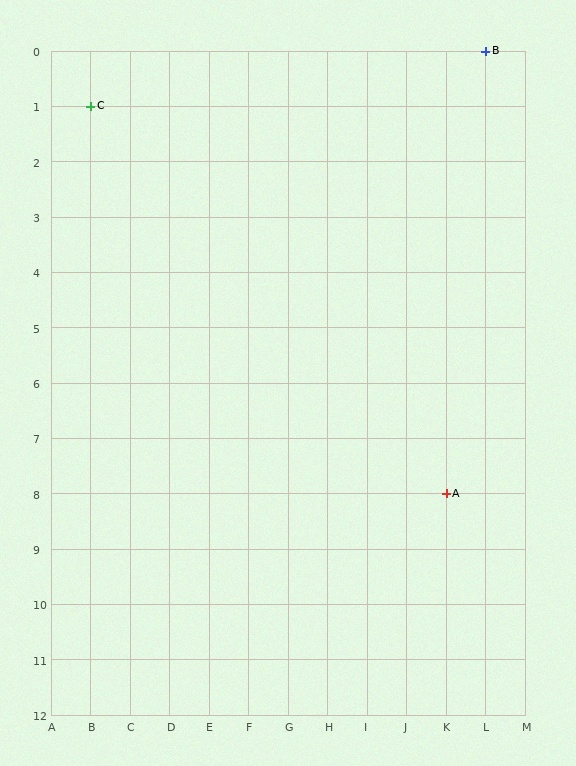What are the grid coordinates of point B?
Point B is at grid coordinates (L, 0).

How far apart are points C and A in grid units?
Points C and A are 9 columns and 7 rows apart (about 11.4 grid units diagonally).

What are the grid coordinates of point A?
Point A is at grid coordinates (K, 8).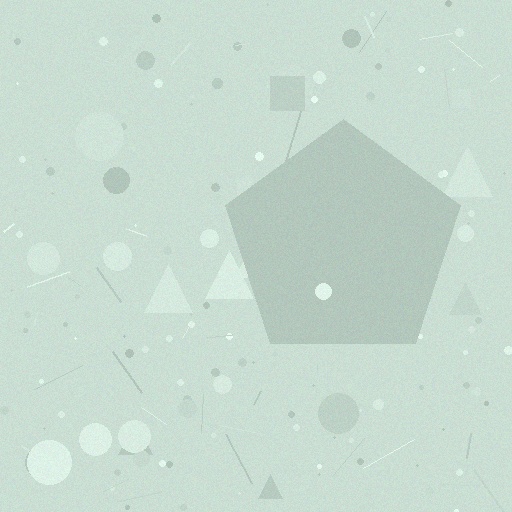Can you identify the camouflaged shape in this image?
The camouflaged shape is a pentagon.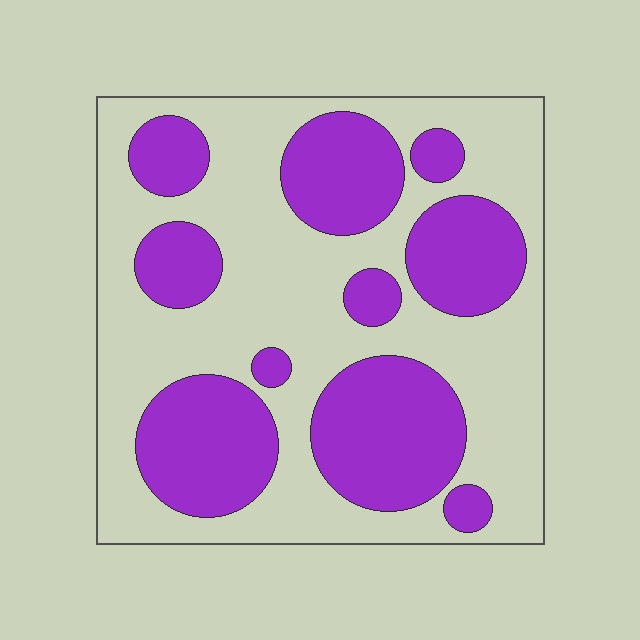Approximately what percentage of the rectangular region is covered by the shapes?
Approximately 40%.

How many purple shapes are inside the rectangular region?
10.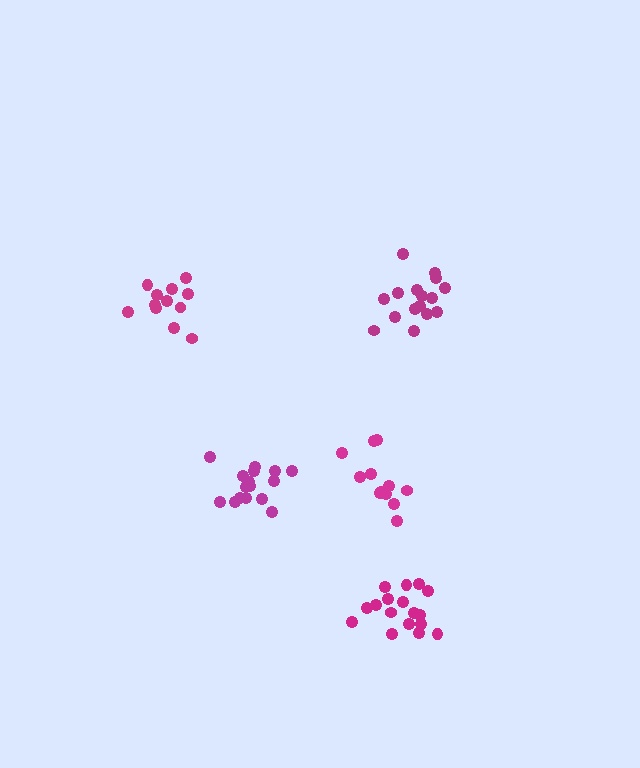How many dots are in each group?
Group 1: 12 dots, Group 2: 16 dots, Group 3: 16 dots, Group 4: 12 dots, Group 5: 17 dots (73 total).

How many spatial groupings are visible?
There are 5 spatial groupings.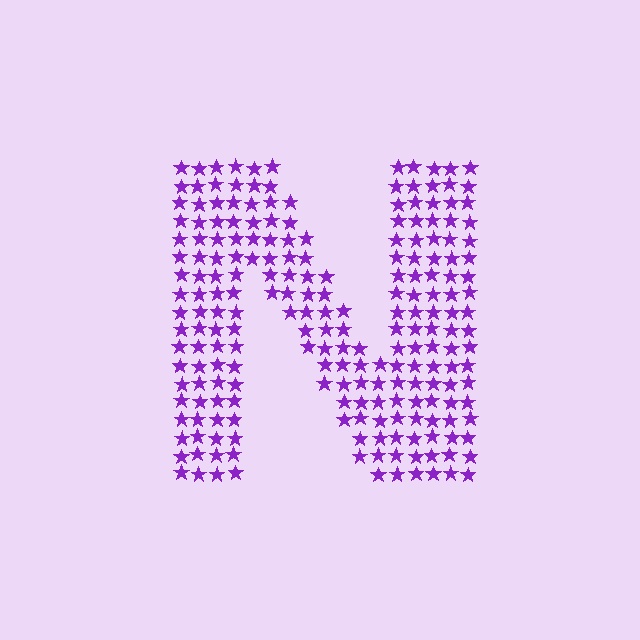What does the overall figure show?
The overall figure shows the letter N.